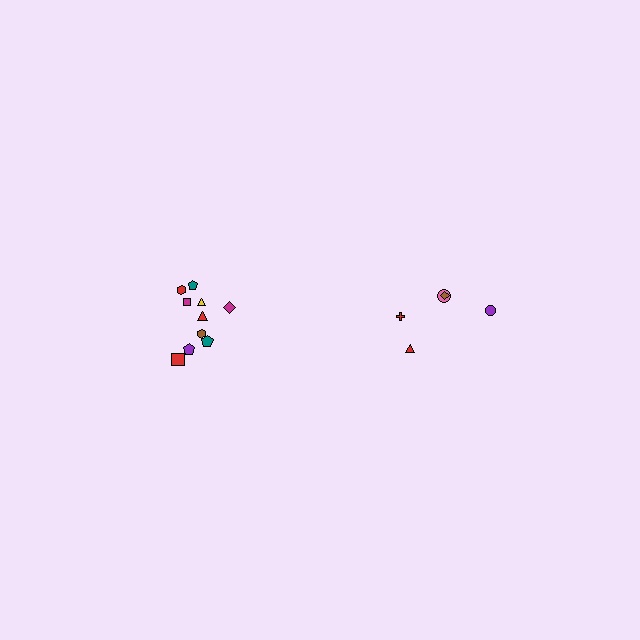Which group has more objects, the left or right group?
The left group.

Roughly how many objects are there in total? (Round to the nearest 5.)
Roughly 15 objects in total.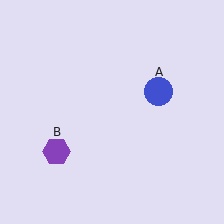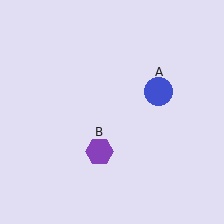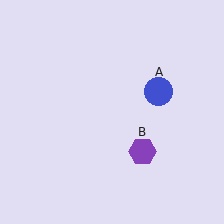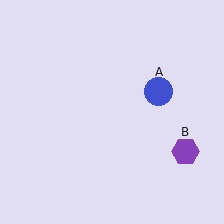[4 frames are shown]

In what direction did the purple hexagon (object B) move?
The purple hexagon (object B) moved right.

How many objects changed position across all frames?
1 object changed position: purple hexagon (object B).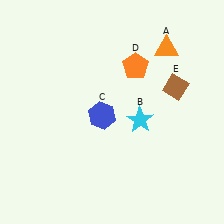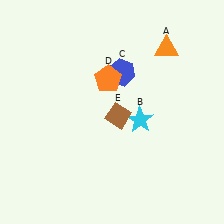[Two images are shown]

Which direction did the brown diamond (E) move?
The brown diamond (E) moved left.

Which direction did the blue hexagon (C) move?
The blue hexagon (C) moved up.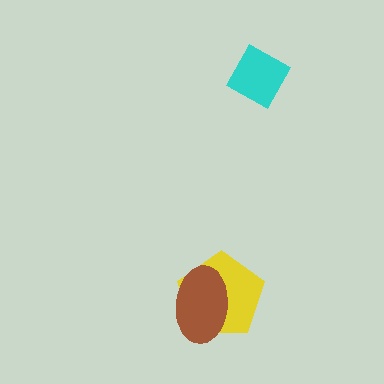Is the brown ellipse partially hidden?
No, no other shape covers it.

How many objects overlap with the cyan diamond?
0 objects overlap with the cyan diamond.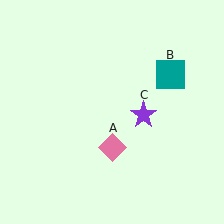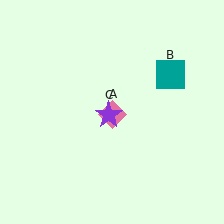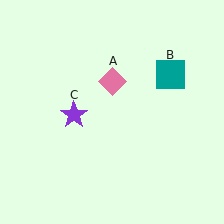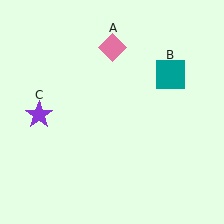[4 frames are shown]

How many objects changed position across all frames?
2 objects changed position: pink diamond (object A), purple star (object C).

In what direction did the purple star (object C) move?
The purple star (object C) moved left.